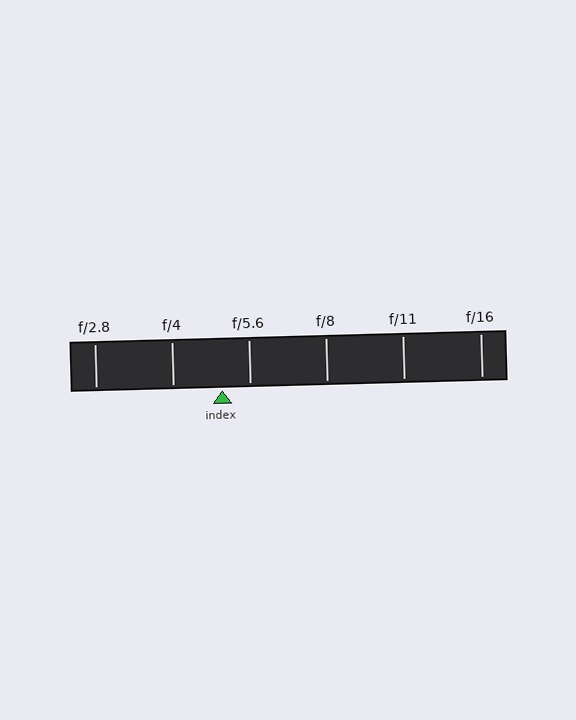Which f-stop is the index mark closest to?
The index mark is closest to f/5.6.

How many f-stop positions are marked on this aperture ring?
There are 6 f-stop positions marked.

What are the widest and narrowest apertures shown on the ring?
The widest aperture shown is f/2.8 and the narrowest is f/16.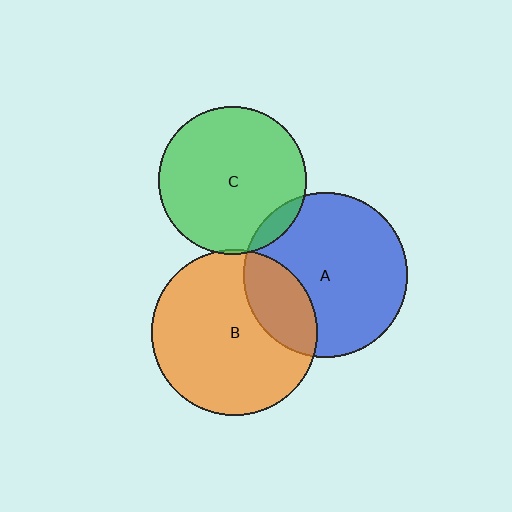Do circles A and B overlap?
Yes.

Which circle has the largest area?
Circle B (orange).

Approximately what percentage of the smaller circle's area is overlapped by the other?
Approximately 25%.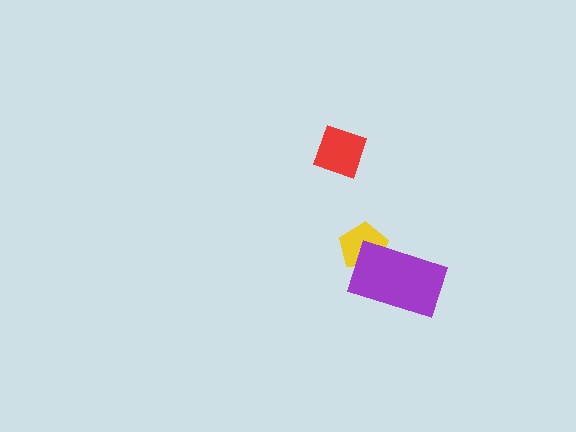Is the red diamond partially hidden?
No, no other shape covers it.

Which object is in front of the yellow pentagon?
The purple rectangle is in front of the yellow pentagon.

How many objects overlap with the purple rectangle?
1 object overlaps with the purple rectangle.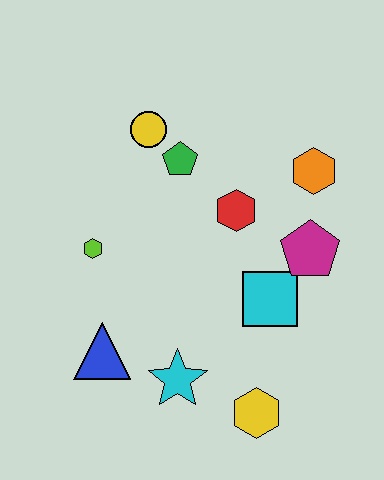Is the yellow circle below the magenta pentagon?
No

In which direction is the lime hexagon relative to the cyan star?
The lime hexagon is above the cyan star.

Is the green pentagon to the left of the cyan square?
Yes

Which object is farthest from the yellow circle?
The yellow hexagon is farthest from the yellow circle.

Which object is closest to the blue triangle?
The cyan star is closest to the blue triangle.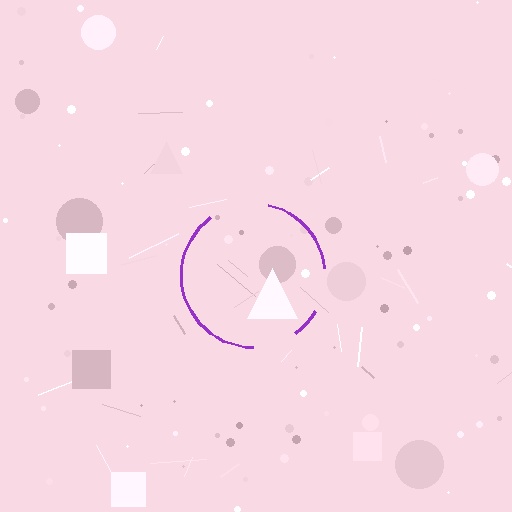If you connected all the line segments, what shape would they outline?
They would outline a circle.